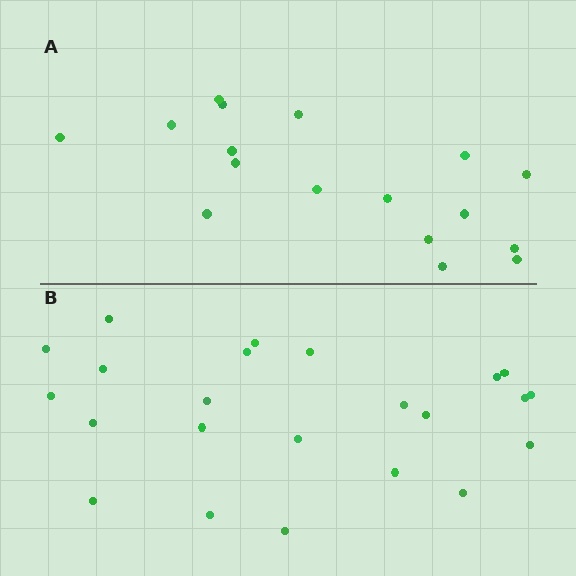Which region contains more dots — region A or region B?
Region B (the bottom region) has more dots.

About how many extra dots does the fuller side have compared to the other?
Region B has about 6 more dots than region A.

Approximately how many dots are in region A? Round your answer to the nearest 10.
About 20 dots. (The exact count is 17, which rounds to 20.)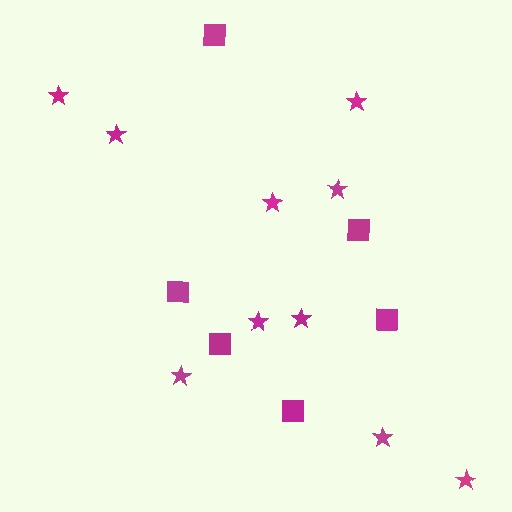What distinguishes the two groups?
There are 2 groups: one group of stars (10) and one group of squares (6).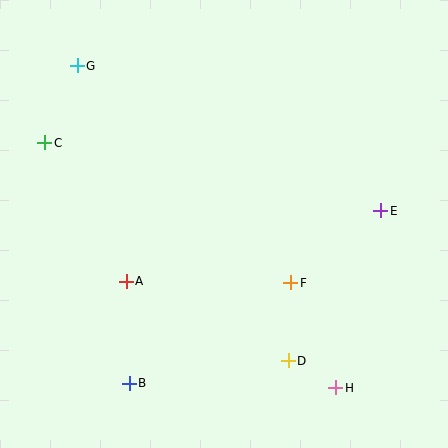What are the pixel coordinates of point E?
Point E is at (381, 211).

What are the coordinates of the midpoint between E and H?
The midpoint between E and H is at (358, 299).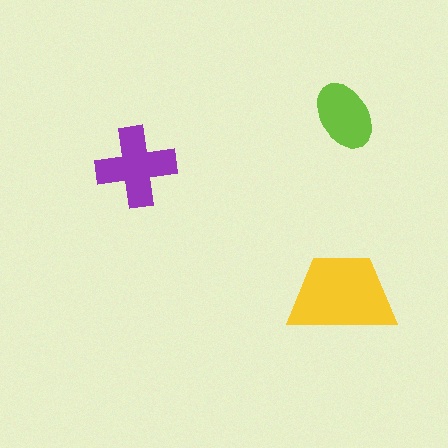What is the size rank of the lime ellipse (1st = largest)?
3rd.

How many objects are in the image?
There are 3 objects in the image.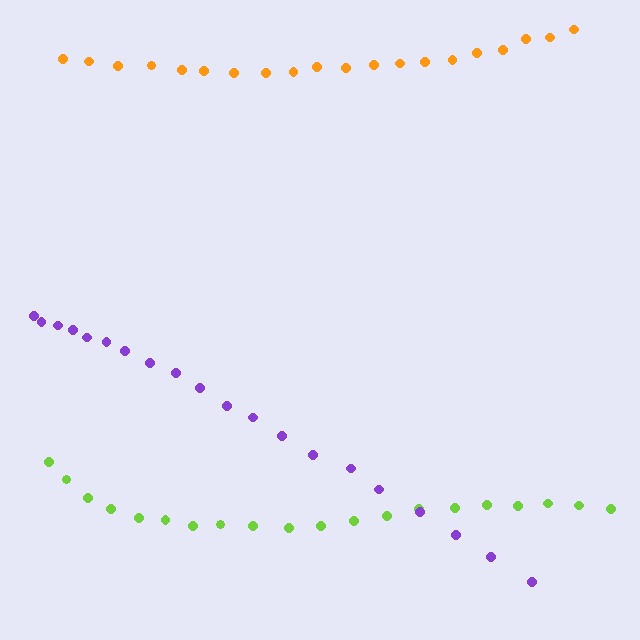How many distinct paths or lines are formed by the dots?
There are 3 distinct paths.